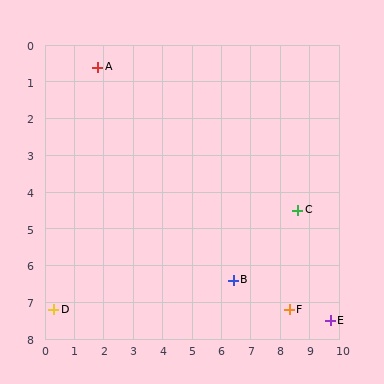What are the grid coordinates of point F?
Point F is at approximately (8.3, 7.2).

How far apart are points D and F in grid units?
Points D and F are about 8.0 grid units apart.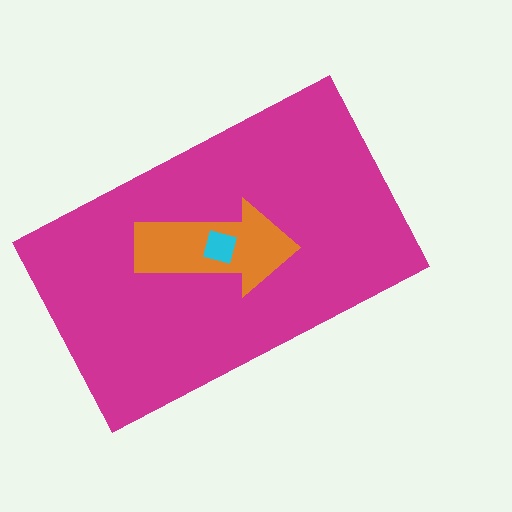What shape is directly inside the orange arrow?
The cyan square.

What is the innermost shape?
The cyan square.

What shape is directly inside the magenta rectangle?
The orange arrow.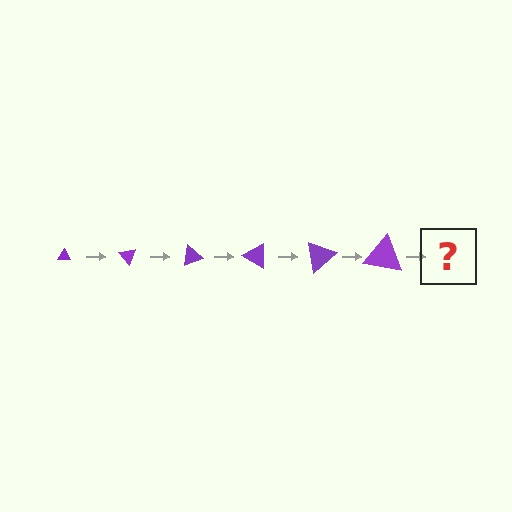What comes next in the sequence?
The next element should be a triangle, larger than the previous one and rotated 300 degrees from the start.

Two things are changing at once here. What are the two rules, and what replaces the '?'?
The two rules are that the triangle grows larger each step and it rotates 50 degrees each step. The '?' should be a triangle, larger than the previous one and rotated 300 degrees from the start.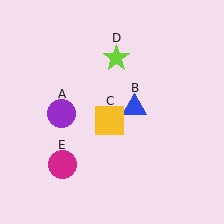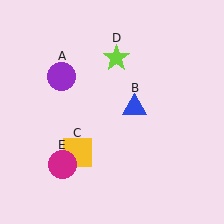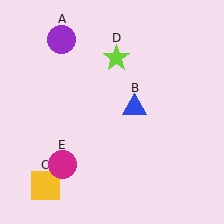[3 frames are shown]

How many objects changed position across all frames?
2 objects changed position: purple circle (object A), yellow square (object C).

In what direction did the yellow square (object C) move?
The yellow square (object C) moved down and to the left.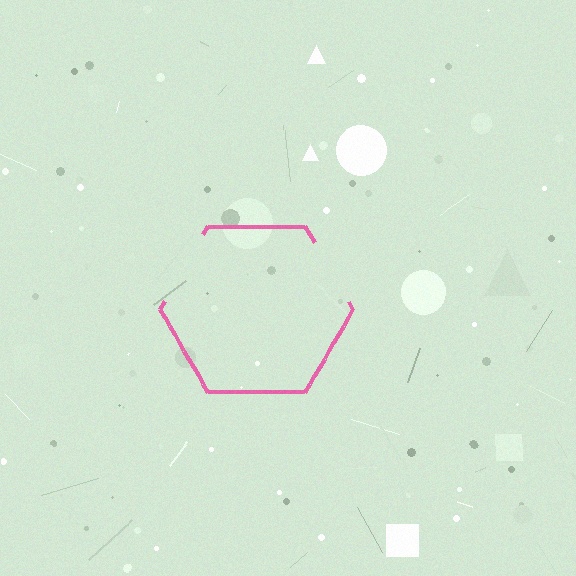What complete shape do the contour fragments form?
The contour fragments form a hexagon.